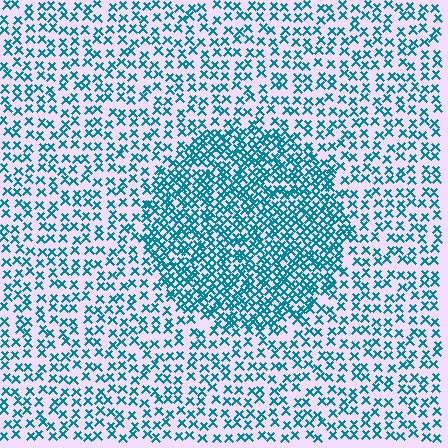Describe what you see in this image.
The image contains small teal elements arranged at two different densities. A circle-shaped region is visible where the elements are more densely packed than the surrounding area.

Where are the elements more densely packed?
The elements are more densely packed inside the circle boundary.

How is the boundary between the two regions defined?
The boundary is defined by a change in element density (approximately 2.1x ratio). All elements are the same color, size, and shape.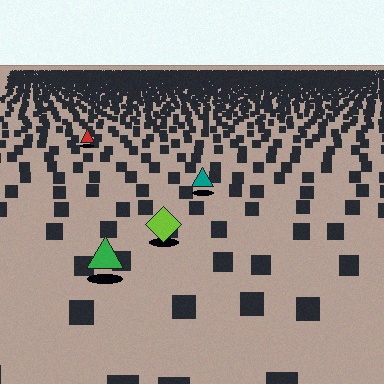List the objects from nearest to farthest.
From nearest to farthest: the green triangle, the lime diamond, the teal triangle, the red triangle.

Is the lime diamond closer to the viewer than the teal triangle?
Yes. The lime diamond is closer — you can tell from the texture gradient: the ground texture is coarser near it.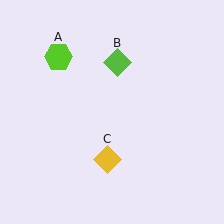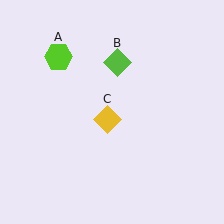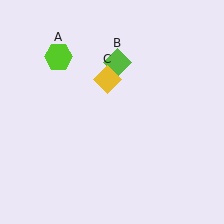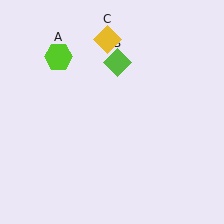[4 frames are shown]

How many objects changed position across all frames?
1 object changed position: yellow diamond (object C).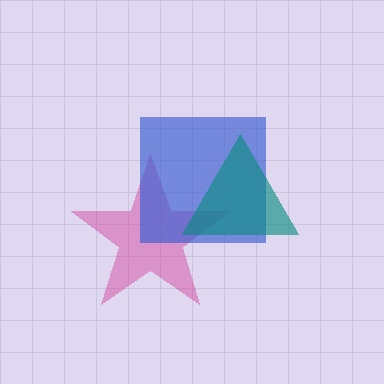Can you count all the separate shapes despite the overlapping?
Yes, there are 3 separate shapes.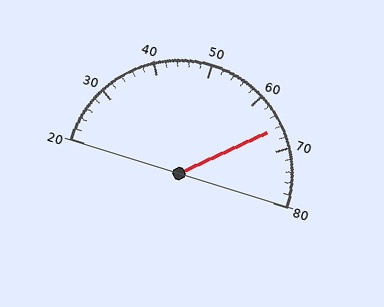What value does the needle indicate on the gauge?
The needle indicates approximately 66.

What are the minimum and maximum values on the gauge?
The gauge ranges from 20 to 80.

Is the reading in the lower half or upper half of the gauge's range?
The reading is in the upper half of the range (20 to 80).